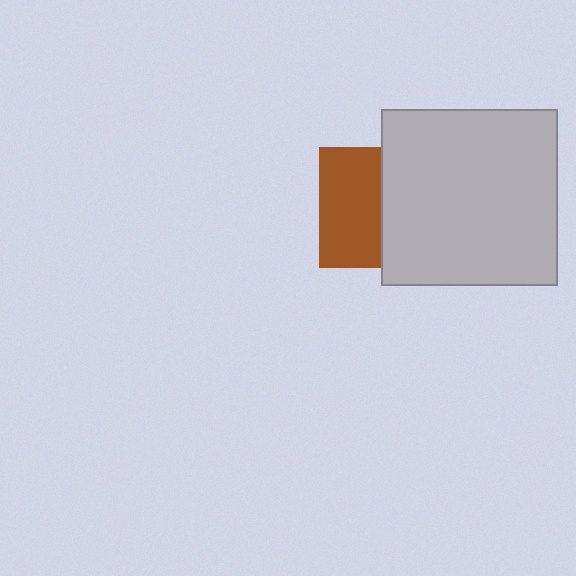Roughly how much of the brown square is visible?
About half of it is visible (roughly 51%).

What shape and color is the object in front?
The object in front is a light gray square.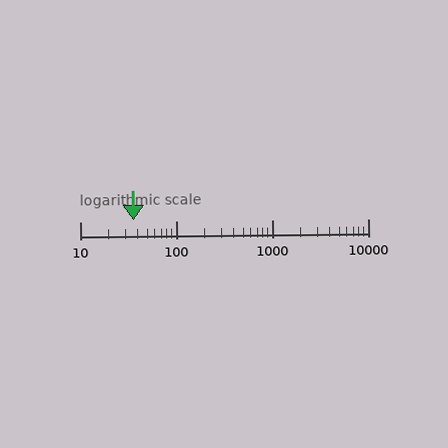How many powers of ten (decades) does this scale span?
The scale spans 3 decades, from 10 to 10000.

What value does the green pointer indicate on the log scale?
The pointer indicates approximately 36.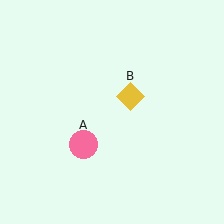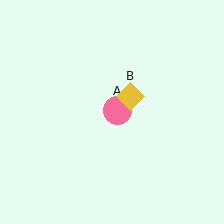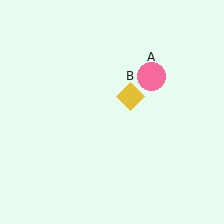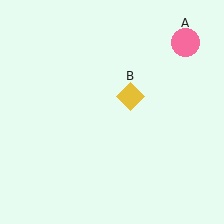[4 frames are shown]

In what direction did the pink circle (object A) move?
The pink circle (object A) moved up and to the right.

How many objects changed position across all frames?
1 object changed position: pink circle (object A).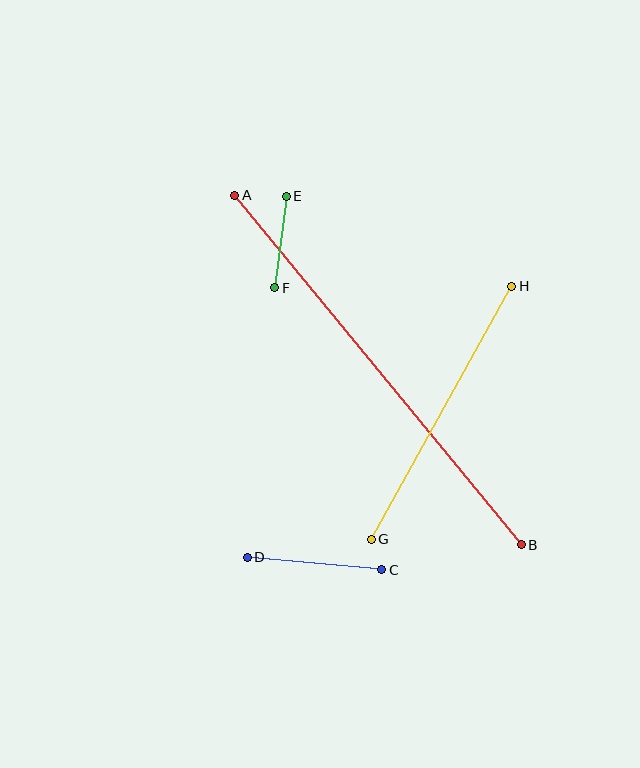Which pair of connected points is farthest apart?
Points A and B are farthest apart.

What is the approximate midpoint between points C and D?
The midpoint is at approximately (315, 563) pixels.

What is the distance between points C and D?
The distance is approximately 135 pixels.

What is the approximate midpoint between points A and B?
The midpoint is at approximately (378, 370) pixels.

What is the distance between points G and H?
The distance is approximately 289 pixels.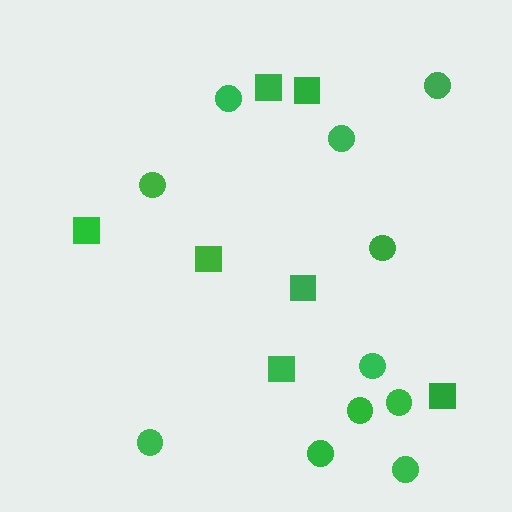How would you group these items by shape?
There are 2 groups: one group of squares (7) and one group of circles (11).